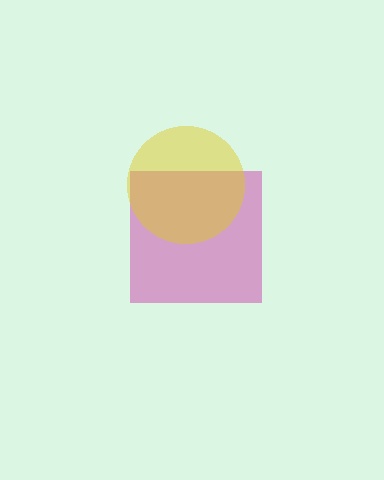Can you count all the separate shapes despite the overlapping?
Yes, there are 2 separate shapes.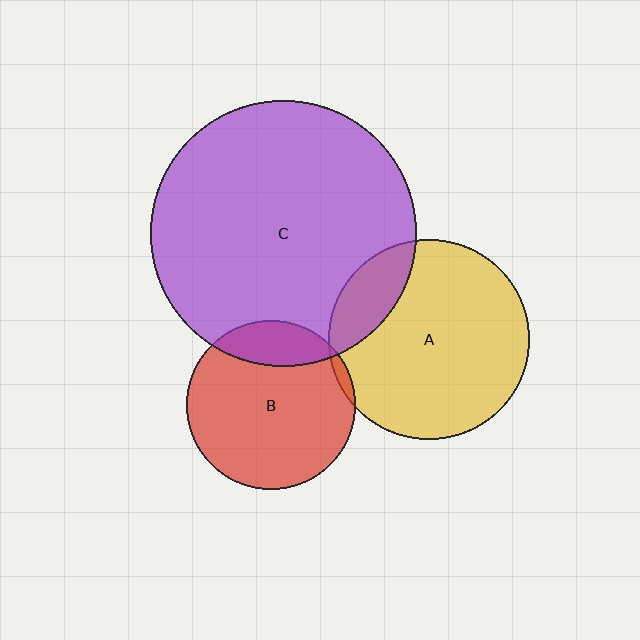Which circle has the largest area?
Circle C (purple).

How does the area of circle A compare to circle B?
Approximately 1.4 times.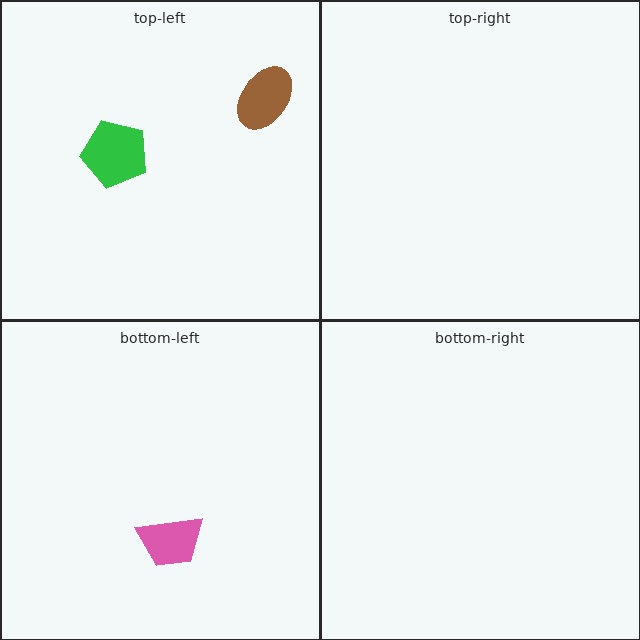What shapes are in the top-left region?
The green pentagon, the brown ellipse.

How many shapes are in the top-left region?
2.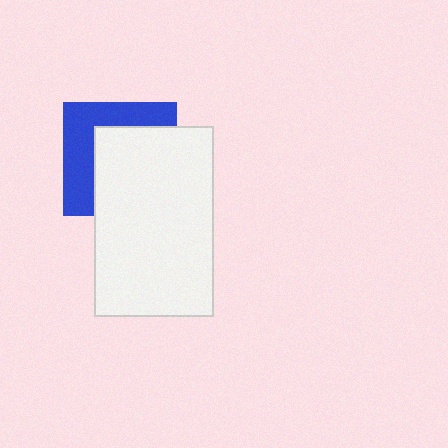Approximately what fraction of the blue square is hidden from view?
Roughly 58% of the blue square is hidden behind the white rectangle.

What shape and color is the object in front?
The object in front is a white rectangle.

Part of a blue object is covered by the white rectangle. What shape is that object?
It is a square.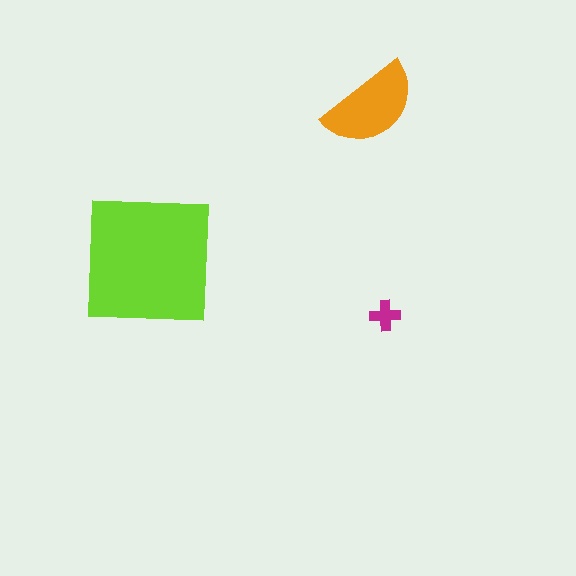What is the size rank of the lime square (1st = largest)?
1st.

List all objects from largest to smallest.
The lime square, the orange semicircle, the magenta cross.